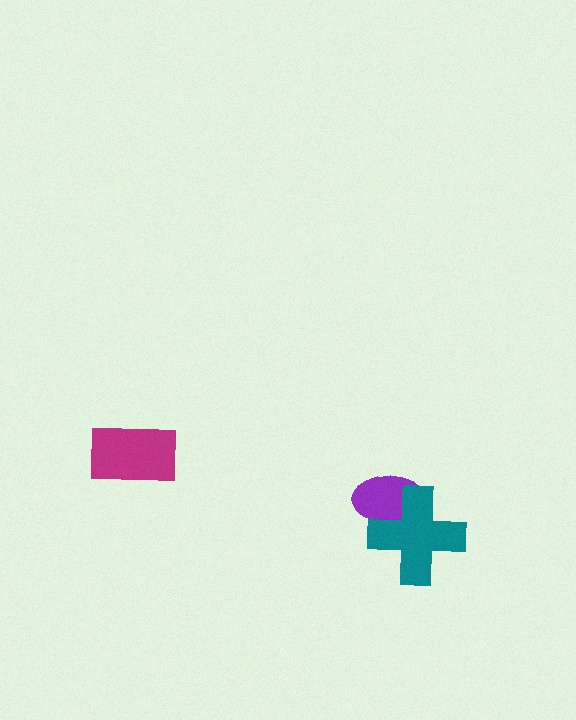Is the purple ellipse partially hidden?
Yes, it is partially covered by another shape.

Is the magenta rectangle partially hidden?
No, no other shape covers it.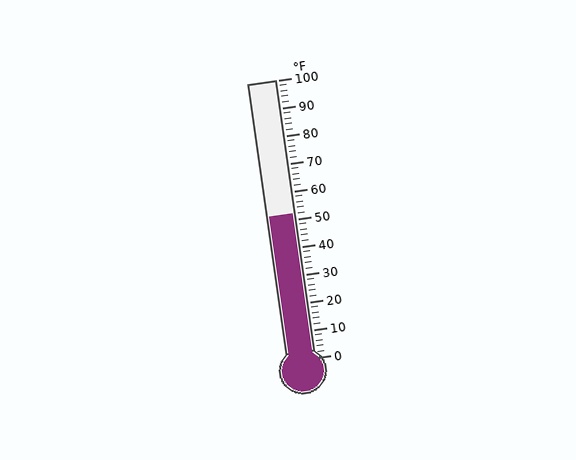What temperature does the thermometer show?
The thermometer shows approximately 52°F.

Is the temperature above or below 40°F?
The temperature is above 40°F.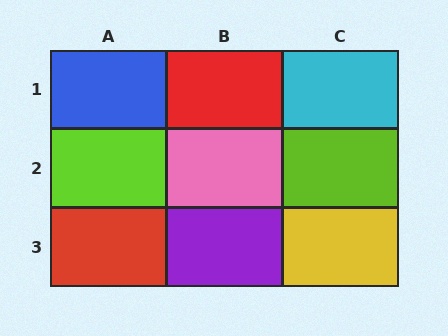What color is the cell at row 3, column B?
Purple.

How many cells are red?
2 cells are red.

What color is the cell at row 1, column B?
Red.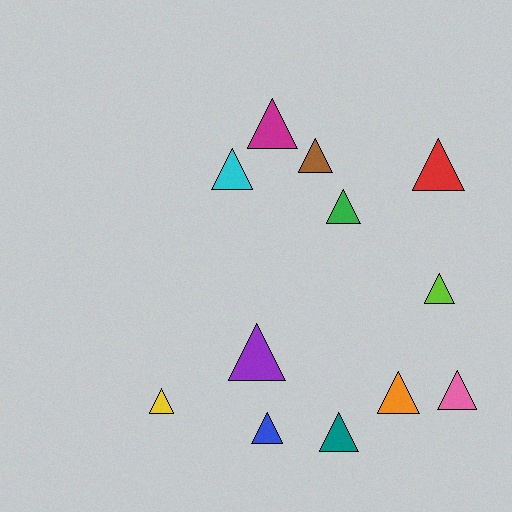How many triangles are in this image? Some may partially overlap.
There are 12 triangles.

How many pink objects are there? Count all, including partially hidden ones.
There is 1 pink object.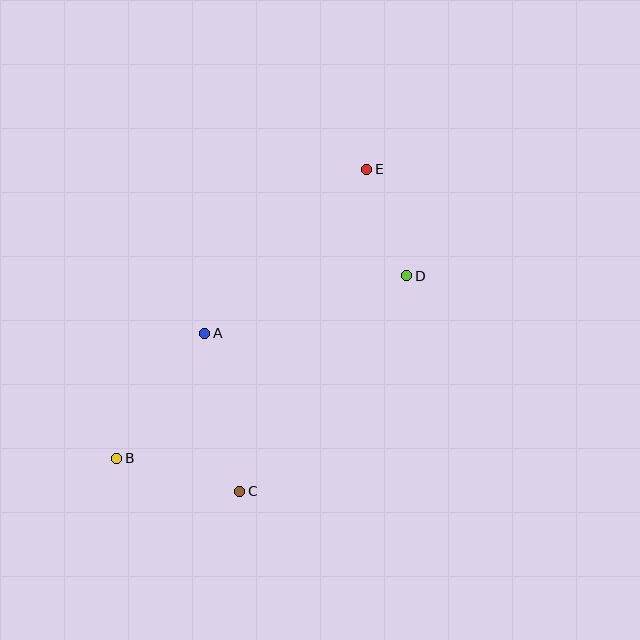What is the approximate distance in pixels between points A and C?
The distance between A and C is approximately 162 pixels.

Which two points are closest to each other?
Points D and E are closest to each other.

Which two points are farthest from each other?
Points B and E are farthest from each other.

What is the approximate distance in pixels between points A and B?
The distance between A and B is approximately 152 pixels.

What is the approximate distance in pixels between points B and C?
The distance between B and C is approximately 127 pixels.